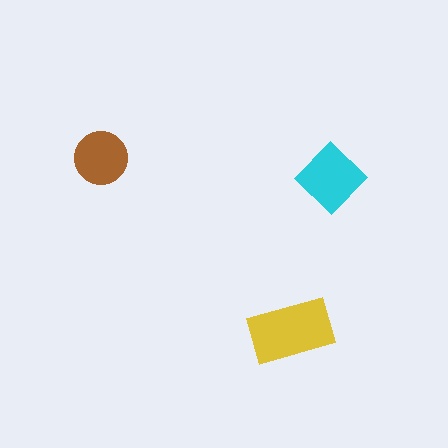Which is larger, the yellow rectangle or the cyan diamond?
The yellow rectangle.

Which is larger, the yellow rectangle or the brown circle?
The yellow rectangle.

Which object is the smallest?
The brown circle.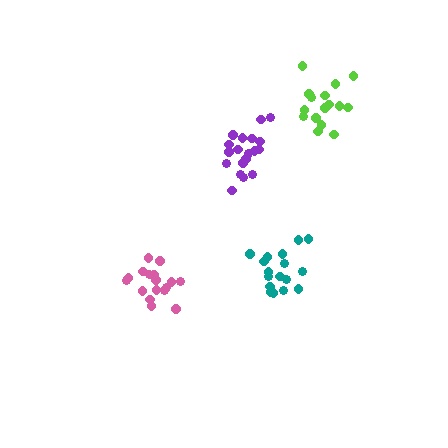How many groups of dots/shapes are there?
There are 4 groups.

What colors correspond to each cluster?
The clusters are colored: teal, purple, lime, pink.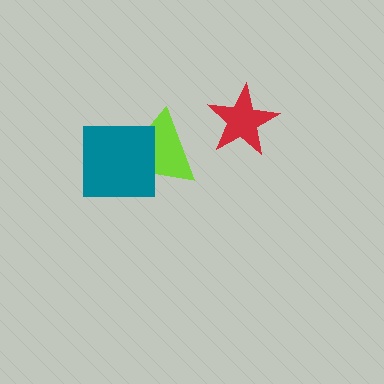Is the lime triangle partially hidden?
Yes, it is partially covered by another shape.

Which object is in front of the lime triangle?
The teal square is in front of the lime triangle.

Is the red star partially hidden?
No, no other shape covers it.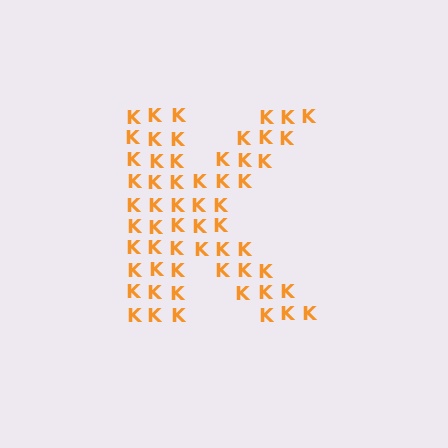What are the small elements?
The small elements are letter K's.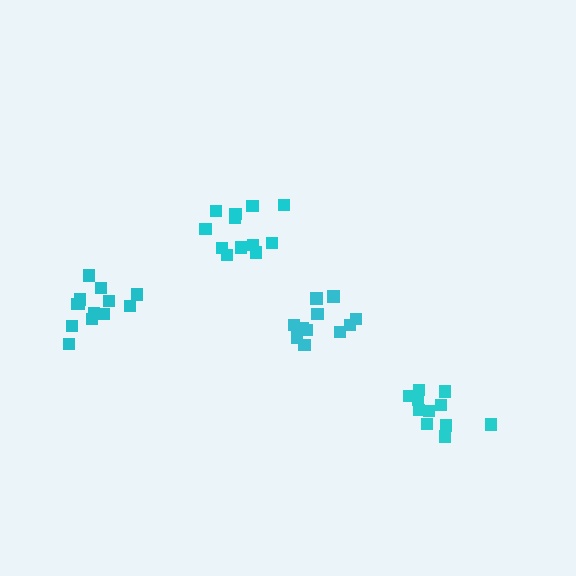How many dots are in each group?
Group 1: 12 dots, Group 2: 11 dots, Group 3: 11 dots, Group 4: 13 dots (47 total).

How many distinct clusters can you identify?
There are 4 distinct clusters.